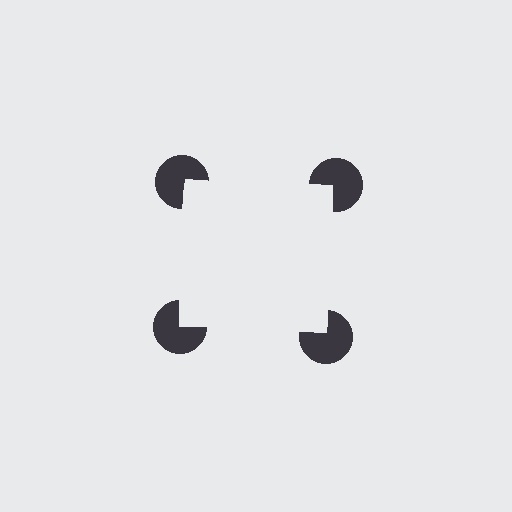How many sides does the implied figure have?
4 sides.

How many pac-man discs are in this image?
There are 4 — one at each vertex of the illusory square.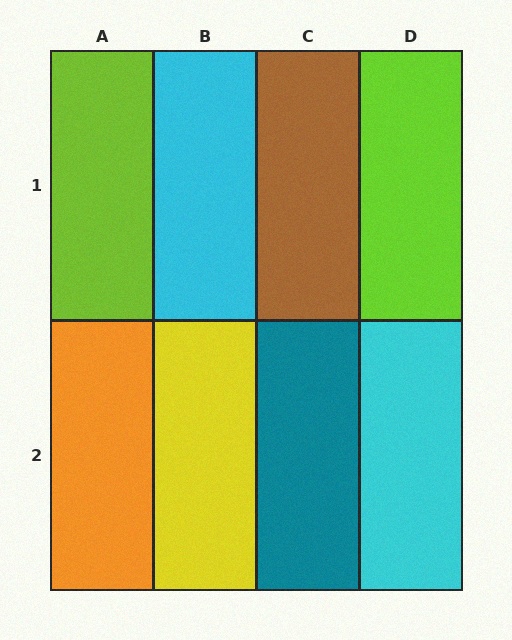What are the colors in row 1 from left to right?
Lime, cyan, brown, lime.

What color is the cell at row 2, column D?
Cyan.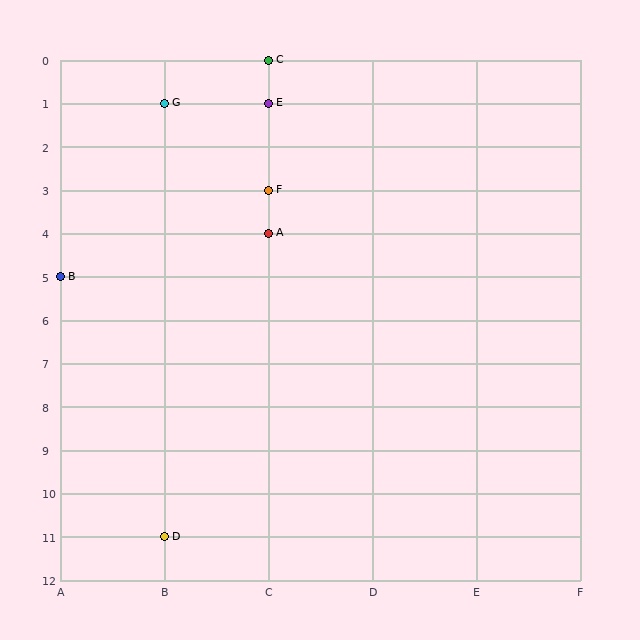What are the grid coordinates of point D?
Point D is at grid coordinates (B, 11).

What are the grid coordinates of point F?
Point F is at grid coordinates (C, 3).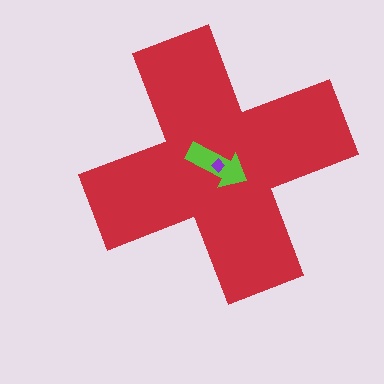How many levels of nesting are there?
3.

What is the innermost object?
The purple diamond.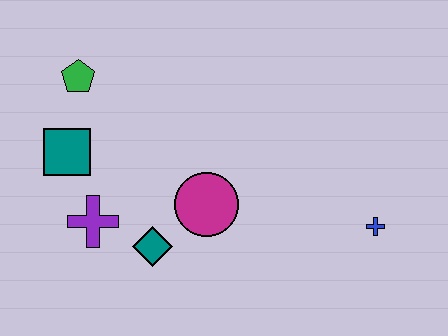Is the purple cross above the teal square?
No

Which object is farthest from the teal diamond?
The blue cross is farthest from the teal diamond.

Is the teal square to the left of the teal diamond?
Yes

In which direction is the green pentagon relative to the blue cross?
The green pentagon is to the left of the blue cross.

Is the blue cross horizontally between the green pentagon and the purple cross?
No